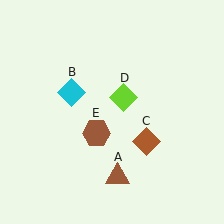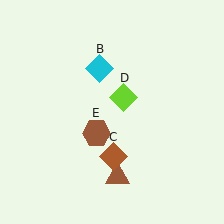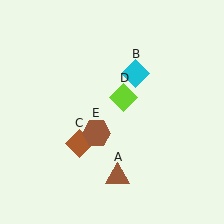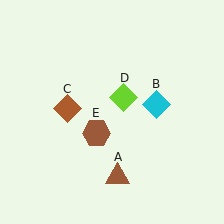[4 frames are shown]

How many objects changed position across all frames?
2 objects changed position: cyan diamond (object B), brown diamond (object C).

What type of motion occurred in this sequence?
The cyan diamond (object B), brown diamond (object C) rotated clockwise around the center of the scene.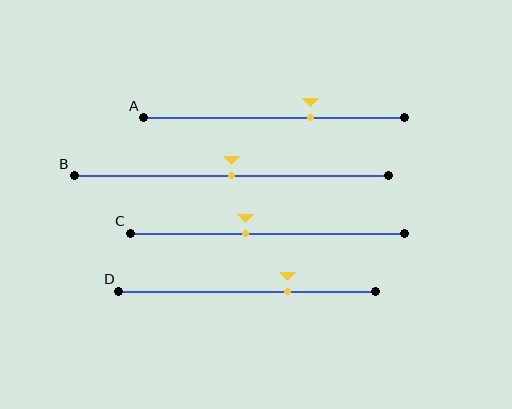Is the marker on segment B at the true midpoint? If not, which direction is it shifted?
Yes, the marker on segment B is at the true midpoint.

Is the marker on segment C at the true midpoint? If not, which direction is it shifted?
No, the marker on segment C is shifted to the left by about 8% of the segment length.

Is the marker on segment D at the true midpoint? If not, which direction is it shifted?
No, the marker on segment D is shifted to the right by about 16% of the segment length.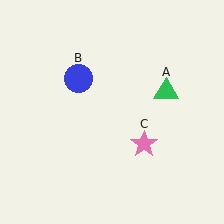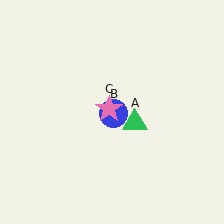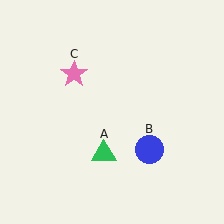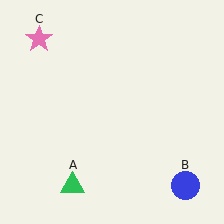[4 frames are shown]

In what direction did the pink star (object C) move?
The pink star (object C) moved up and to the left.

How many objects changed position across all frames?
3 objects changed position: green triangle (object A), blue circle (object B), pink star (object C).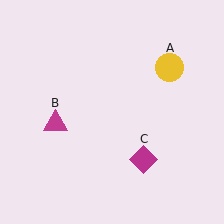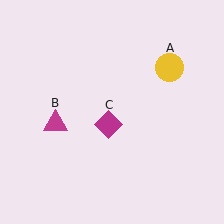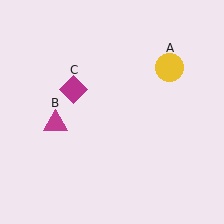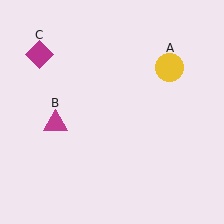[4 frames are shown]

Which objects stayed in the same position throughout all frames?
Yellow circle (object A) and magenta triangle (object B) remained stationary.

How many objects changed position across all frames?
1 object changed position: magenta diamond (object C).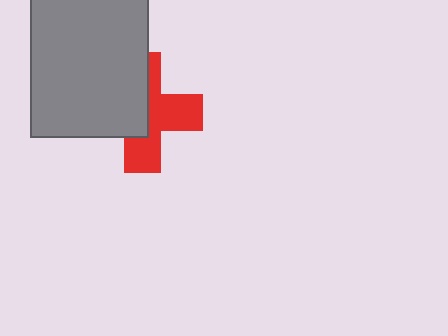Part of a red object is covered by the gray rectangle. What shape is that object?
It is a cross.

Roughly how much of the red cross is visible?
About half of it is visible (roughly 51%).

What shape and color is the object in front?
The object in front is a gray rectangle.